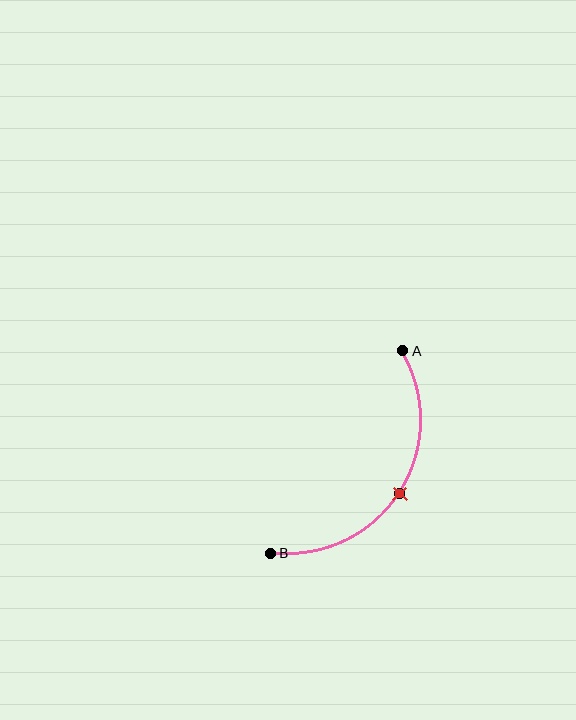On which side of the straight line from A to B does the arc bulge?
The arc bulges to the right of the straight line connecting A and B.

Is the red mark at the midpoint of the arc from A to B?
Yes. The red mark lies on the arc at equal arc-length from both A and B — it is the arc midpoint.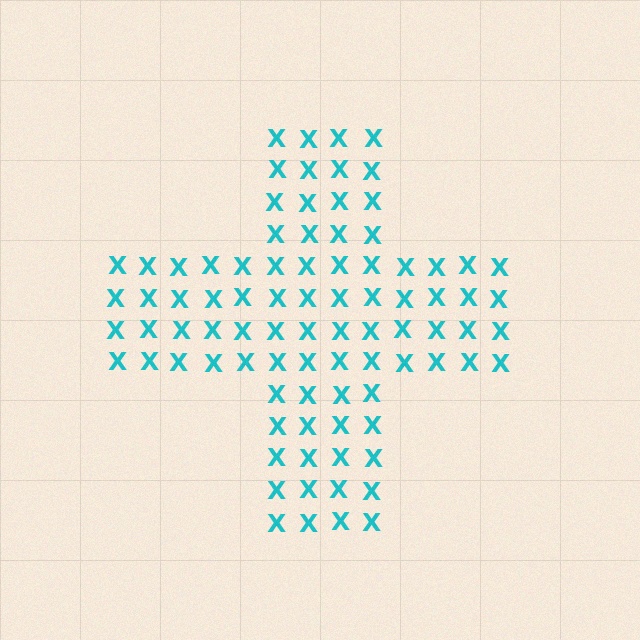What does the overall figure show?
The overall figure shows a cross.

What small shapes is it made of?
It is made of small letter X's.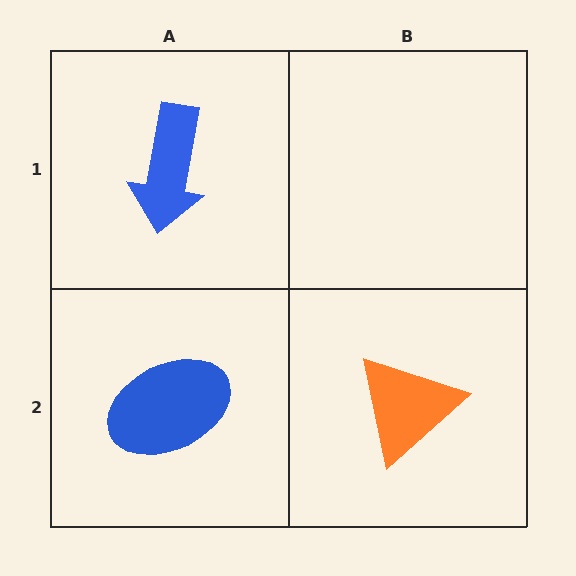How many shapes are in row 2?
2 shapes.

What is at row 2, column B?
An orange triangle.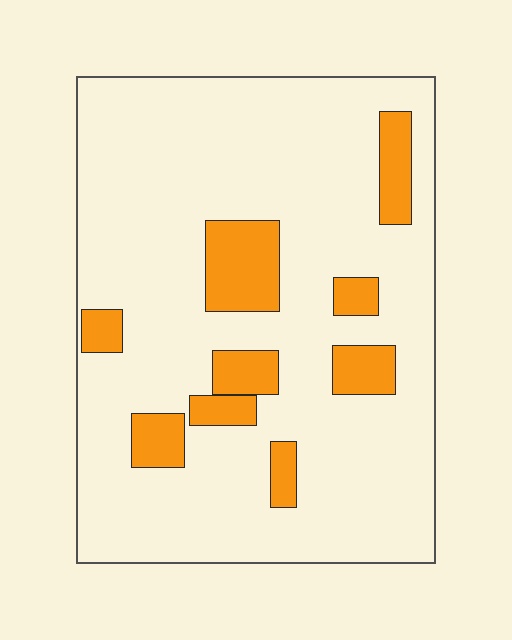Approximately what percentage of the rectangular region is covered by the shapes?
Approximately 15%.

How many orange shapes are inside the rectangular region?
9.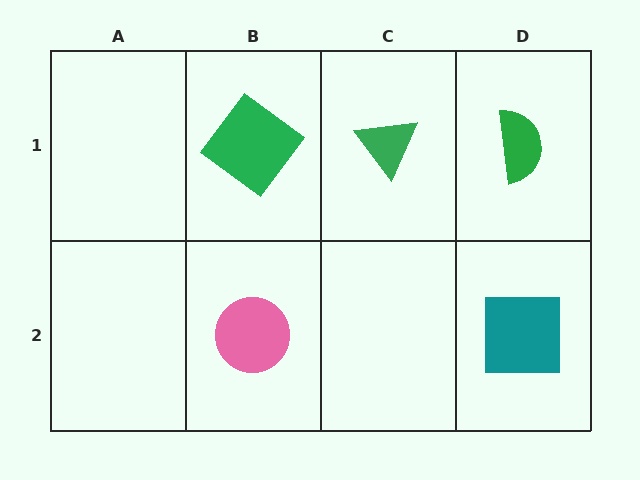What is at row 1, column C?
A green triangle.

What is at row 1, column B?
A green diamond.